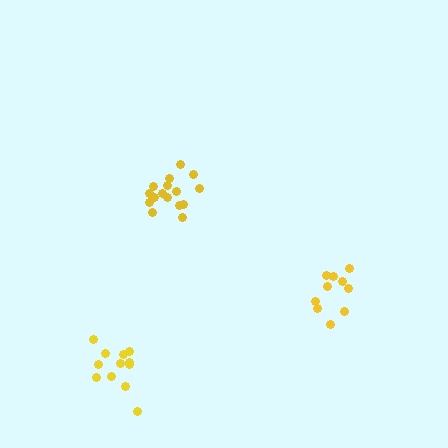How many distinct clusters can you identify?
There are 3 distinct clusters.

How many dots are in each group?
Group 1: 12 dots, Group 2: 10 dots, Group 3: 16 dots (38 total).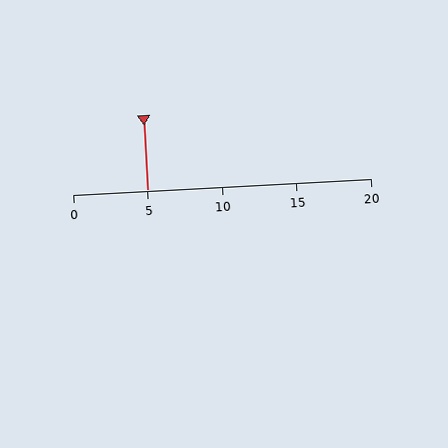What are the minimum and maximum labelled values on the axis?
The axis runs from 0 to 20.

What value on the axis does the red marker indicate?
The marker indicates approximately 5.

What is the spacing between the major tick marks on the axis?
The major ticks are spaced 5 apart.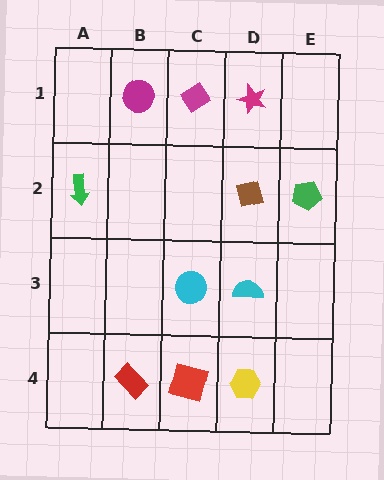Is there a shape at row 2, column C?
No, that cell is empty.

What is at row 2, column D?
A brown square.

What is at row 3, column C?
A cyan circle.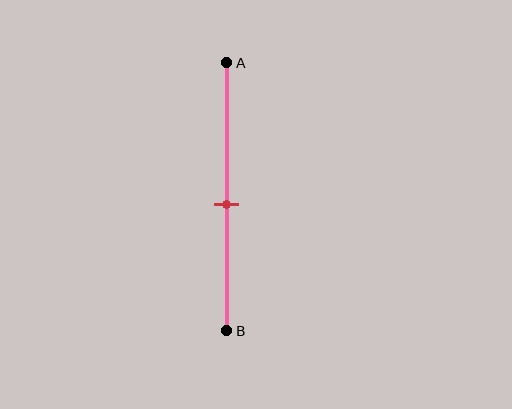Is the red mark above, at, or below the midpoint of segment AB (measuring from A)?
The red mark is approximately at the midpoint of segment AB.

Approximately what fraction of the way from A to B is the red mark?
The red mark is approximately 55% of the way from A to B.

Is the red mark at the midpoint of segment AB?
Yes, the mark is approximately at the midpoint.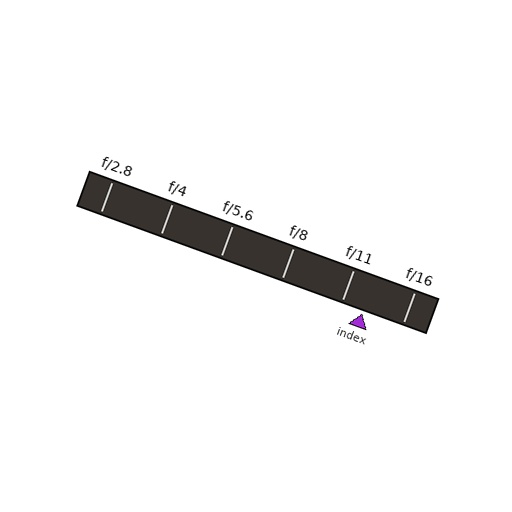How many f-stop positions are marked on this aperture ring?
There are 6 f-stop positions marked.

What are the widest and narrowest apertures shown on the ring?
The widest aperture shown is f/2.8 and the narrowest is f/16.